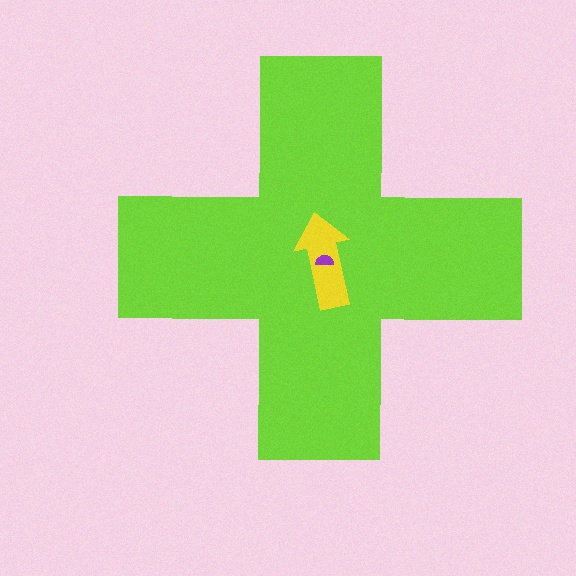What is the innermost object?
The purple semicircle.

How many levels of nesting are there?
3.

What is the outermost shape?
The lime cross.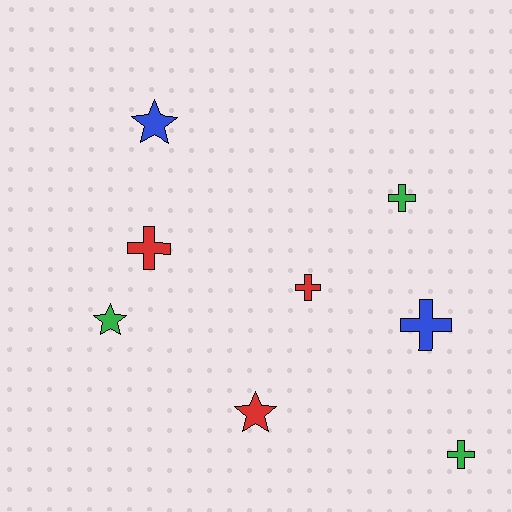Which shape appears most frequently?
Cross, with 5 objects.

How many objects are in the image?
There are 8 objects.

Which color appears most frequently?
Red, with 3 objects.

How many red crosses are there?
There are 2 red crosses.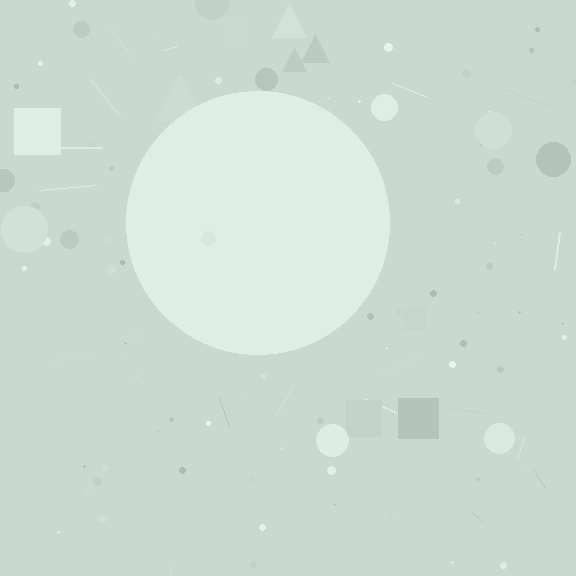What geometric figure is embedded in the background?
A circle is embedded in the background.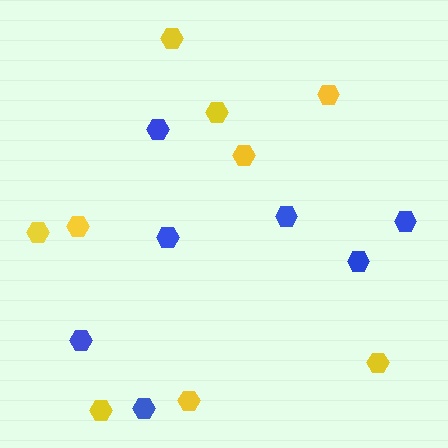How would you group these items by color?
There are 2 groups: one group of blue hexagons (7) and one group of yellow hexagons (9).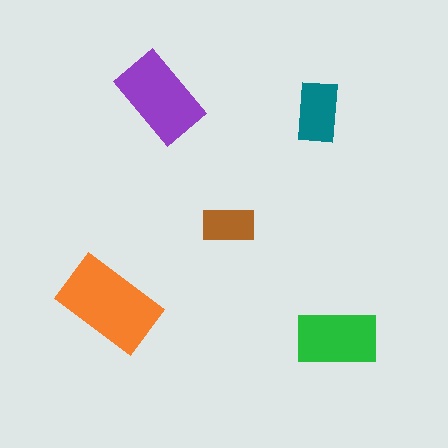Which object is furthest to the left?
The orange rectangle is leftmost.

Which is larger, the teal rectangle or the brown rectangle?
The teal one.